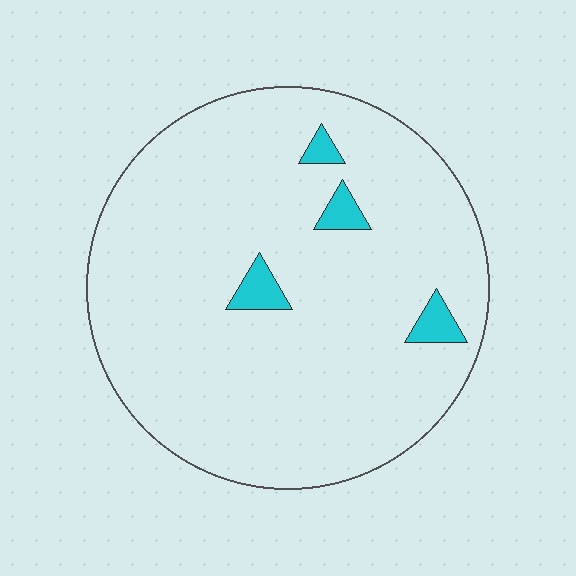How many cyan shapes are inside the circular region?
4.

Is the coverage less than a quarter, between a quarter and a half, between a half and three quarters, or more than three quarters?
Less than a quarter.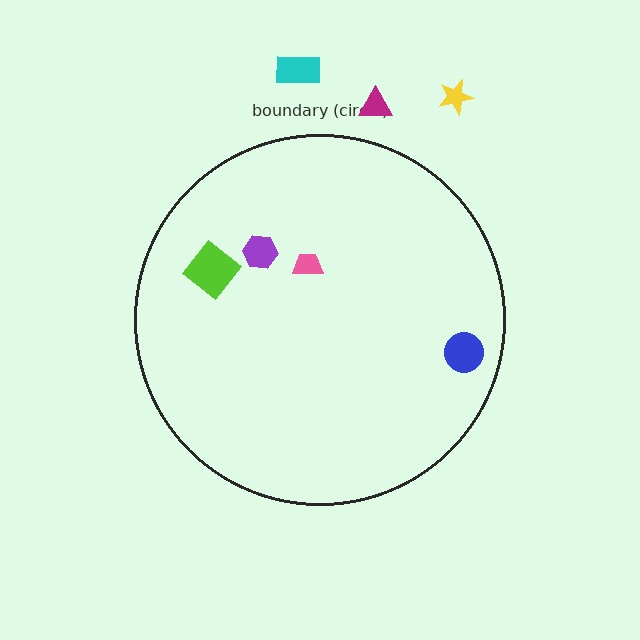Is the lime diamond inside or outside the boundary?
Inside.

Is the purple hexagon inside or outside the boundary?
Inside.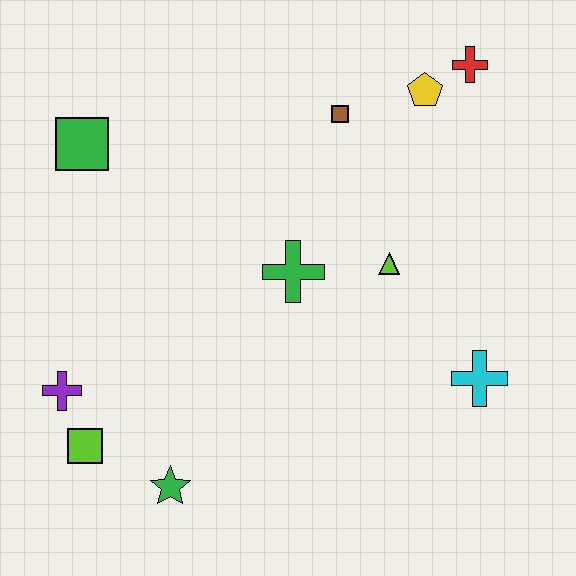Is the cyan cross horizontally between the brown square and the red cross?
No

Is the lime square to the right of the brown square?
No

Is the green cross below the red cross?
Yes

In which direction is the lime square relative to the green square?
The lime square is below the green square.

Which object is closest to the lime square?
The purple cross is closest to the lime square.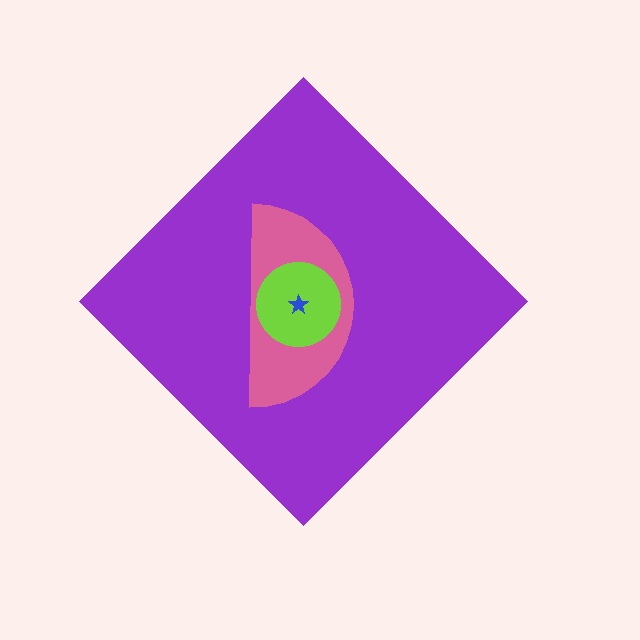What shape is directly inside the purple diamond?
The pink semicircle.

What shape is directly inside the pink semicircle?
The lime circle.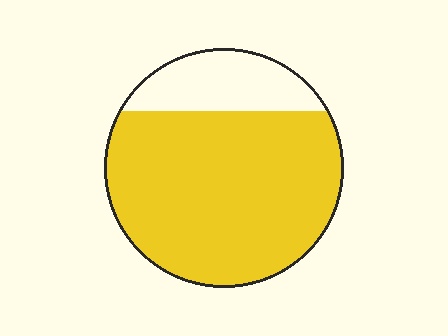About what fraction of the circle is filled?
About four fifths (4/5).